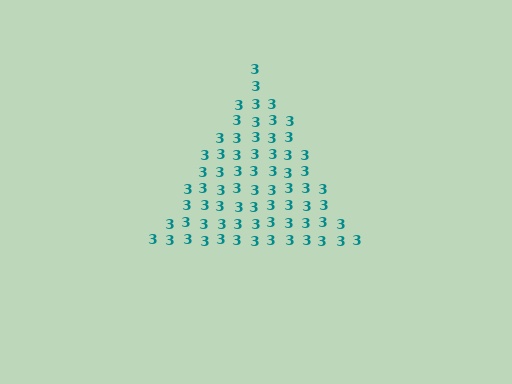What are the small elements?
The small elements are digit 3's.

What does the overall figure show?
The overall figure shows a triangle.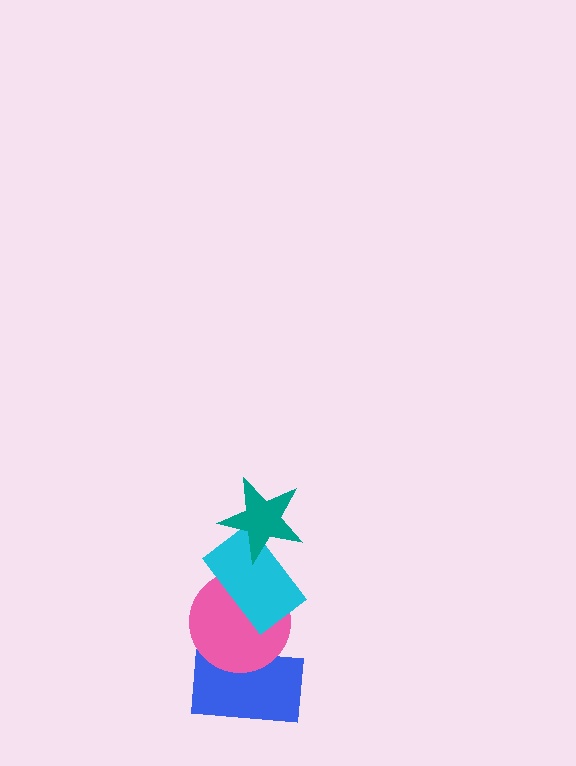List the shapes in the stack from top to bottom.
From top to bottom: the teal star, the cyan rectangle, the pink circle, the blue rectangle.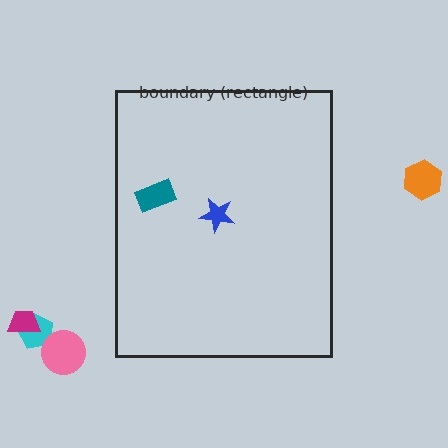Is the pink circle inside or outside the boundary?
Outside.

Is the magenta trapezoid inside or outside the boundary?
Outside.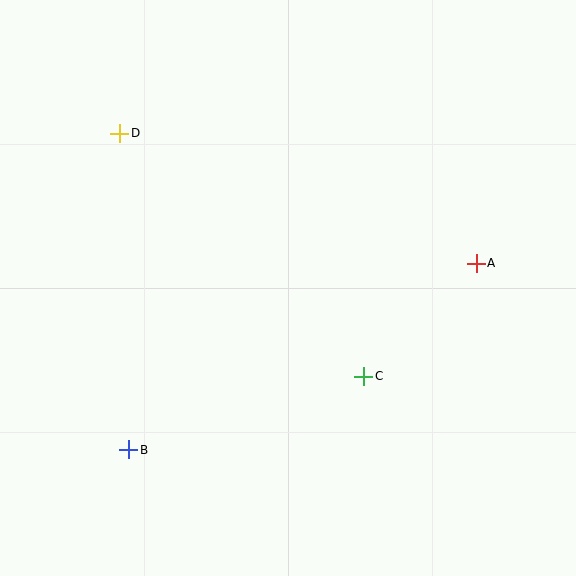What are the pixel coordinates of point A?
Point A is at (476, 263).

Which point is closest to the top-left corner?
Point D is closest to the top-left corner.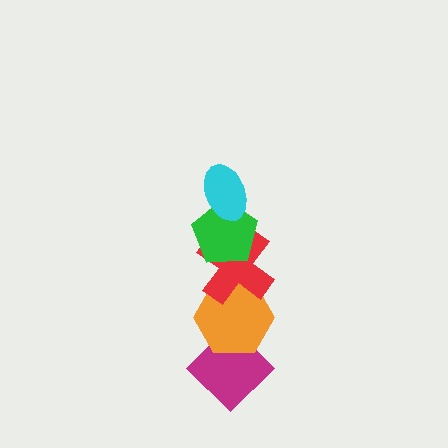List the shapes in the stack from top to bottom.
From top to bottom: the cyan ellipse, the green pentagon, the red cross, the orange hexagon, the magenta diamond.